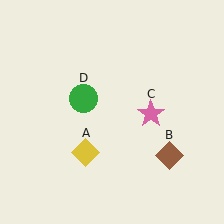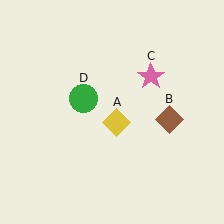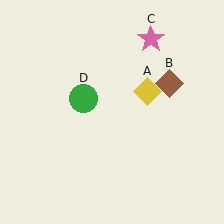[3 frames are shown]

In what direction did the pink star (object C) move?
The pink star (object C) moved up.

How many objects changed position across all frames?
3 objects changed position: yellow diamond (object A), brown diamond (object B), pink star (object C).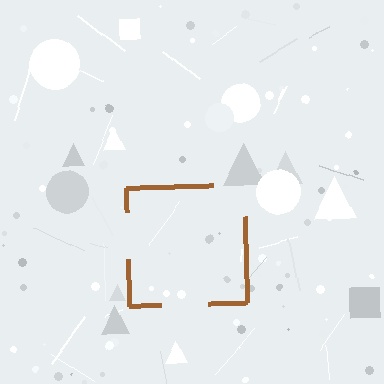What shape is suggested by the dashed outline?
The dashed outline suggests a square.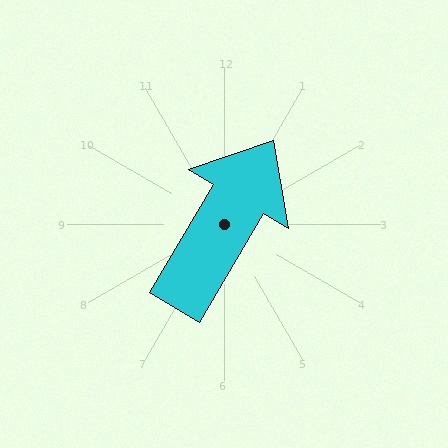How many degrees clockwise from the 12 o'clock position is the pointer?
Approximately 30 degrees.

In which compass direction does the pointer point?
Northeast.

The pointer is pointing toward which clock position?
Roughly 1 o'clock.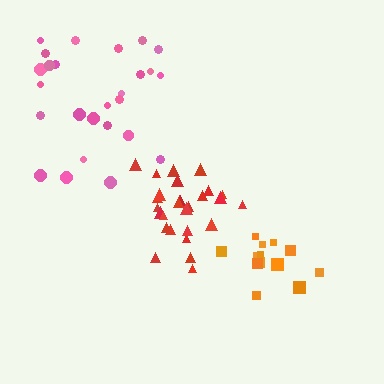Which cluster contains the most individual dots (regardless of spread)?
Red (29).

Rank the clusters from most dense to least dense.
red, orange, pink.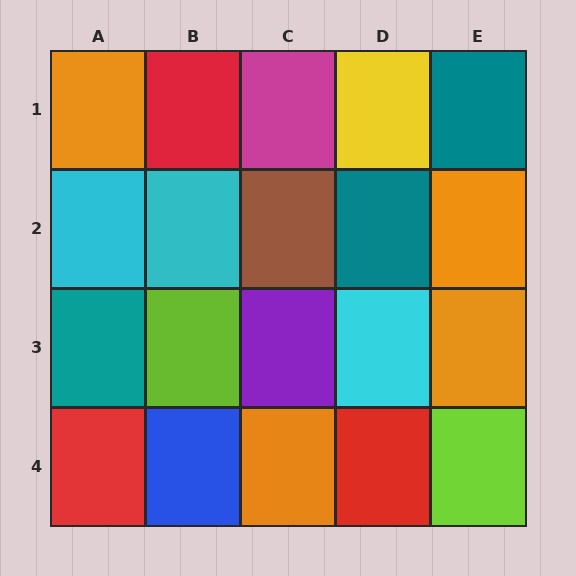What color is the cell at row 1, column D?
Yellow.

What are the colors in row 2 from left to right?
Cyan, cyan, brown, teal, orange.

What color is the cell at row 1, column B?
Red.